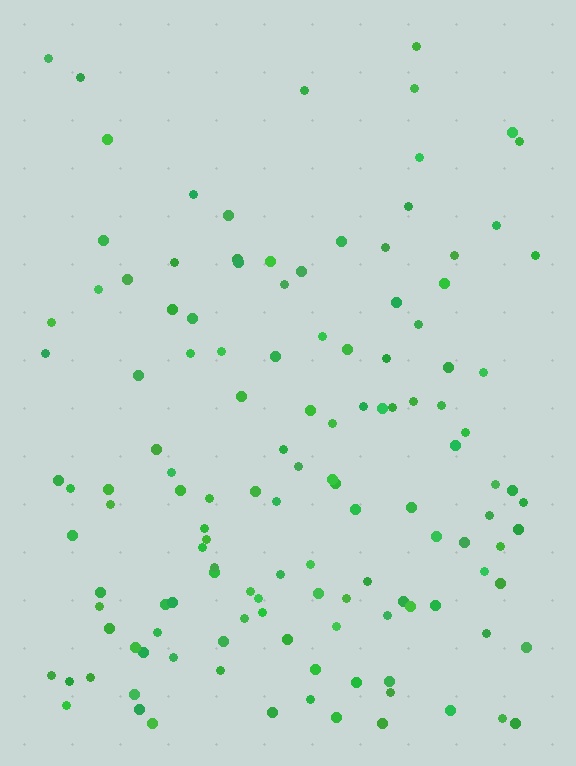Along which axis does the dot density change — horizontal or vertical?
Vertical.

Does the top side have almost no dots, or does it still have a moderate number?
Still a moderate number, just noticeably fewer than the bottom.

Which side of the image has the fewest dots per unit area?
The top.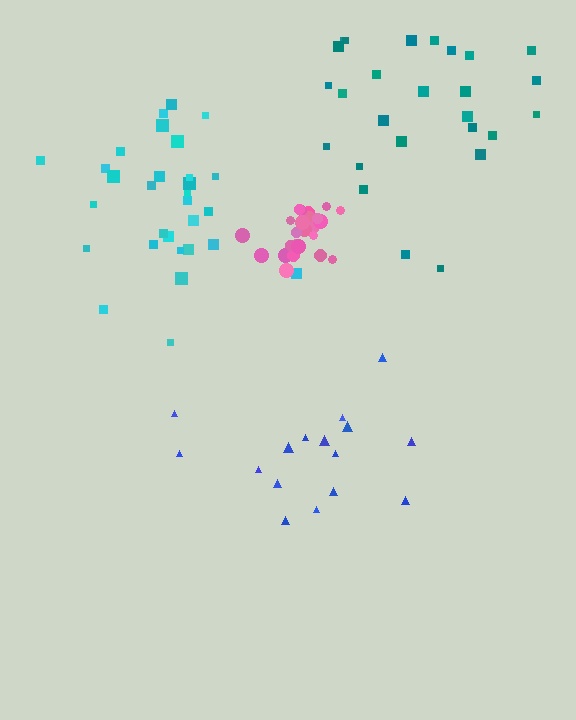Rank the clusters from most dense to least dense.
pink, cyan, blue, teal.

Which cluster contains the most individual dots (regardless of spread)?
Cyan (30).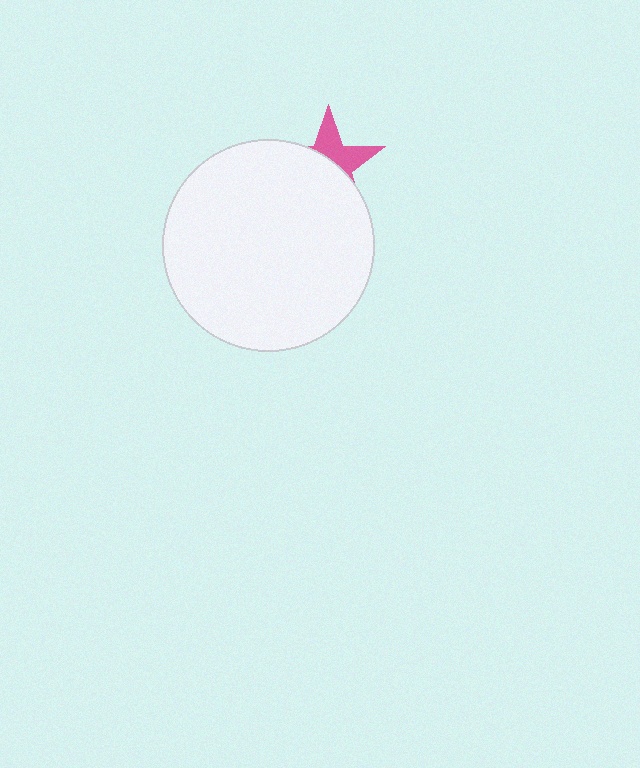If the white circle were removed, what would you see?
You would see the complete pink star.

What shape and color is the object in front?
The object in front is a white circle.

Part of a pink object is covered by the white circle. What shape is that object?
It is a star.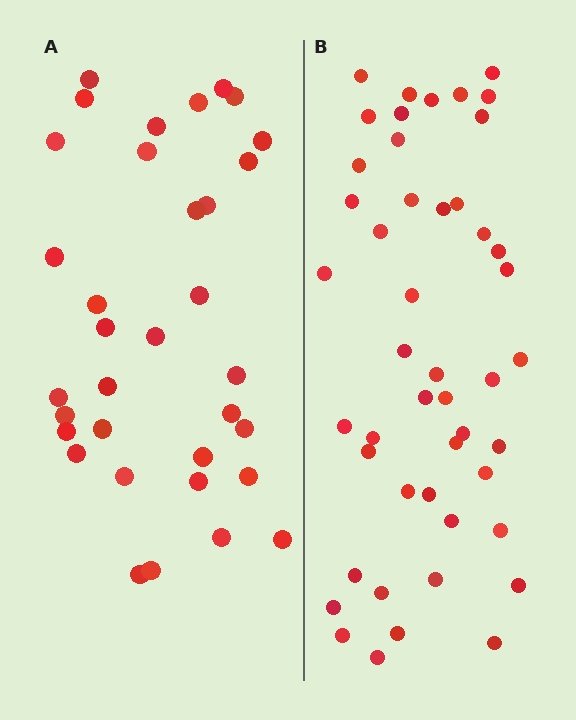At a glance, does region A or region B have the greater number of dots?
Region B (the right region) has more dots.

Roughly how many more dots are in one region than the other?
Region B has approximately 15 more dots than region A.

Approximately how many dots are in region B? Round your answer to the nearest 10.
About 50 dots. (The exact count is 47, which rounds to 50.)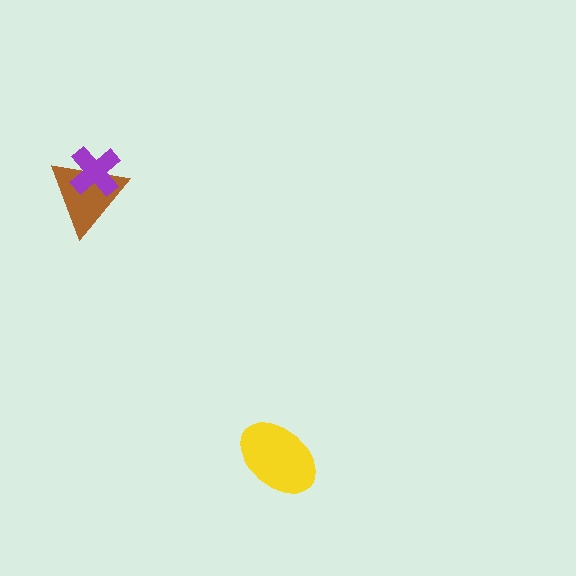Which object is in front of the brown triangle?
The purple cross is in front of the brown triangle.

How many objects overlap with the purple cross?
1 object overlaps with the purple cross.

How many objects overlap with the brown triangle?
1 object overlaps with the brown triangle.